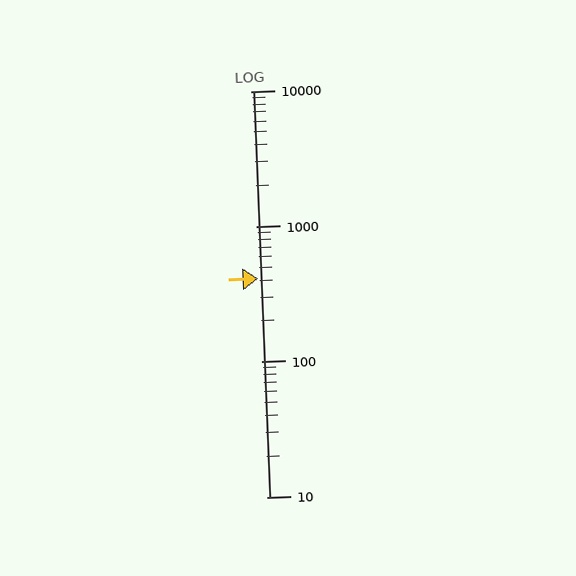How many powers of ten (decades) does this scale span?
The scale spans 3 decades, from 10 to 10000.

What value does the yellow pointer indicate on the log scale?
The pointer indicates approximately 410.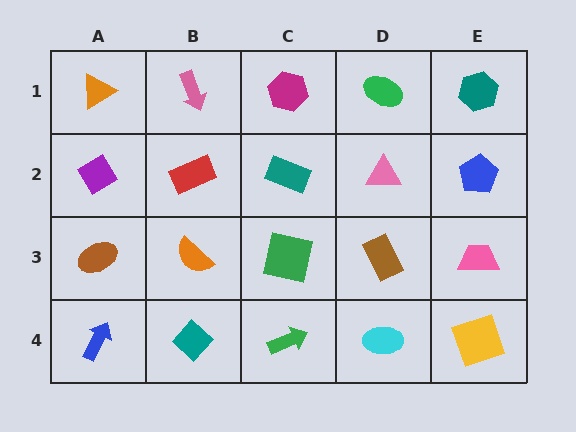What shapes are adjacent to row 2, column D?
A green ellipse (row 1, column D), a brown rectangle (row 3, column D), a teal rectangle (row 2, column C), a blue pentagon (row 2, column E).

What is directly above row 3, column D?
A pink triangle.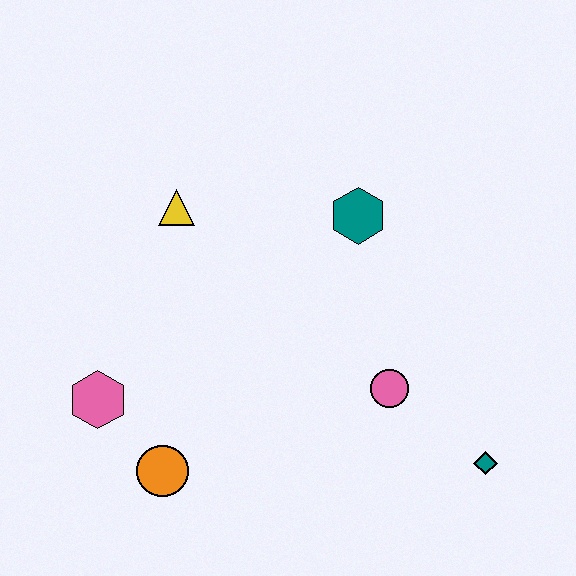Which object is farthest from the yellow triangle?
The teal diamond is farthest from the yellow triangle.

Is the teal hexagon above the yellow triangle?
No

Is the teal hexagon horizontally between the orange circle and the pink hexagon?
No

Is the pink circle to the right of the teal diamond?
No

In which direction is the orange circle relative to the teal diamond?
The orange circle is to the left of the teal diamond.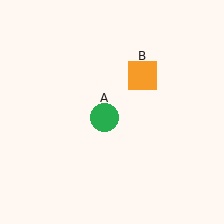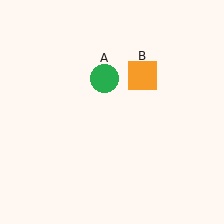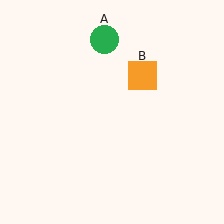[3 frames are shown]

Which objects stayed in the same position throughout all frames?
Orange square (object B) remained stationary.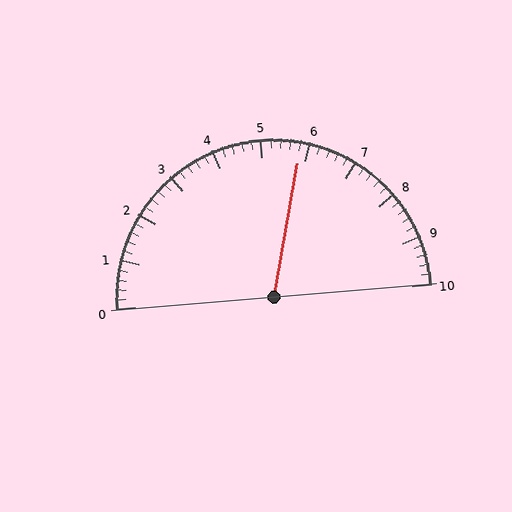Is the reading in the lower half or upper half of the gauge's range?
The reading is in the upper half of the range (0 to 10).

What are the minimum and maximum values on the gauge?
The gauge ranges from 0 to 10.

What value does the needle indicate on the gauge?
The needle indicates approximately 5.8.